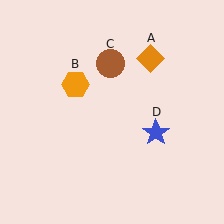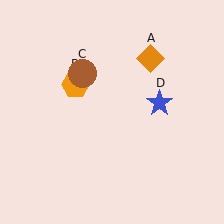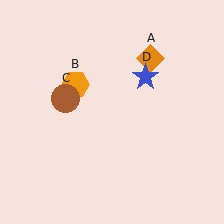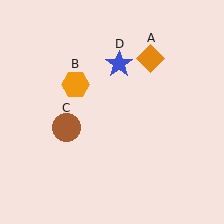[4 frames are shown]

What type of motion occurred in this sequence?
The brown circle (object C), blue star (object D) rotated counterclockwise around the center of the scene.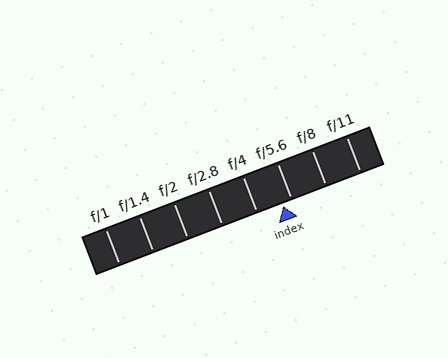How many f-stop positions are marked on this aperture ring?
There are 8 f-stop positions marked.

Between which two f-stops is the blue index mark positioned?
The index mark is between f/4 and f/5.6.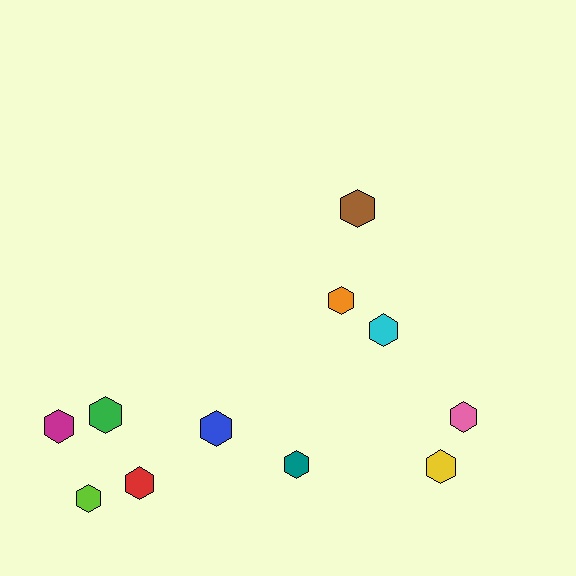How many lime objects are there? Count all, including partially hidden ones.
There is 1 lime object.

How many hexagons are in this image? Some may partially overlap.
There are 11 hexagons.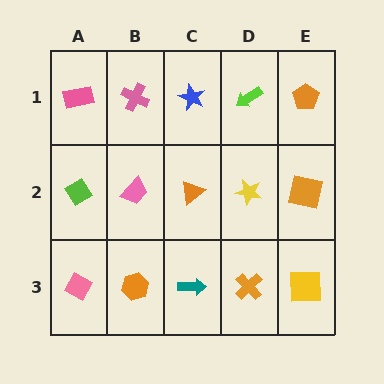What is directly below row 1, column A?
A lime diamond.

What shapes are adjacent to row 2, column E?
An orange pentagon (row 1, column E), a yellow square (row 3, column E), a yellow star (row 2, column D).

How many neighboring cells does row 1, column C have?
3.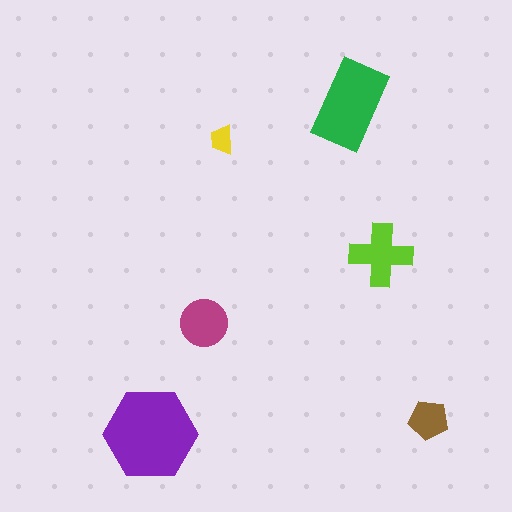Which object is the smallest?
The yellow trapezoid.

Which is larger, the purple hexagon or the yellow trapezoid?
The purple hexagon.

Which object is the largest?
The purple hexagon.